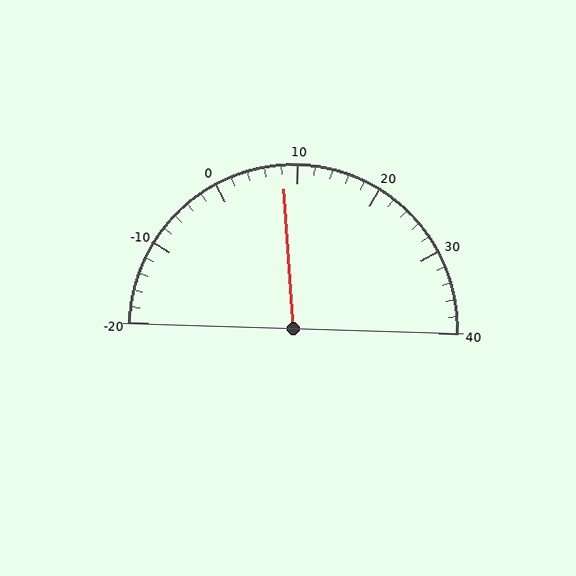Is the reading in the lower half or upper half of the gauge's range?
The reading is in the lower half of the range (-20 to 40).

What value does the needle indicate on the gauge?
The needle indicates approximately 8.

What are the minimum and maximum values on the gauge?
The gauge ranges from -20 to 40.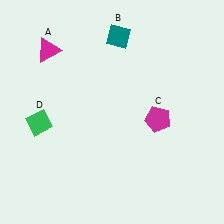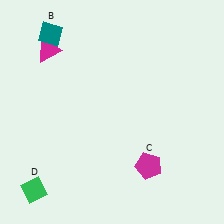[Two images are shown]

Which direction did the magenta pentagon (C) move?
The magenta pentagon (C) moved down.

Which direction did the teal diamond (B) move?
The teal diamond (B) moved left.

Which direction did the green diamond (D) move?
The green diamond (D) moved down.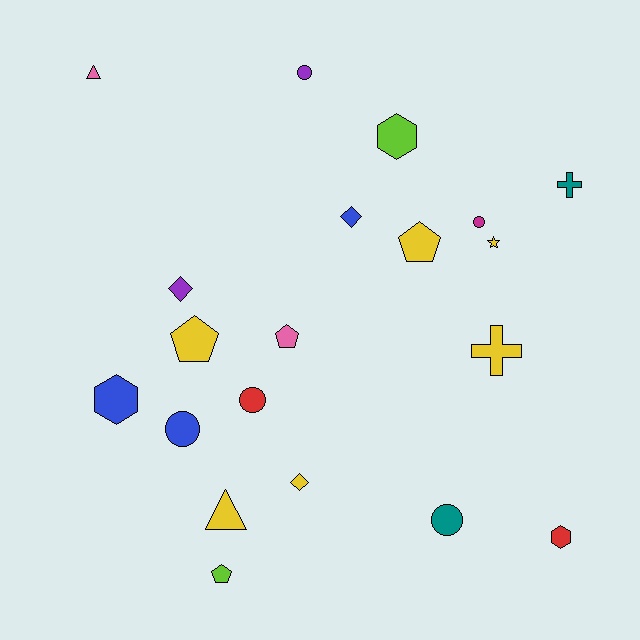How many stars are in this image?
There is 1 star.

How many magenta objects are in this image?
There is 1 magenta object.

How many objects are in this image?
There are 20 objects.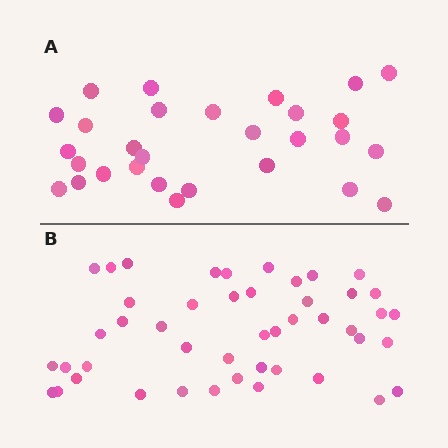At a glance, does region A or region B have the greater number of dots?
Region B (the bottom region) has more dots.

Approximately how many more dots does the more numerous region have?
Region B has approximately 15 more dots than region A.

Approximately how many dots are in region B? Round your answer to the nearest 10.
About 50 dots. (The exact count is 46, which rounds to 50.)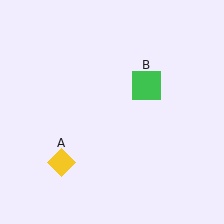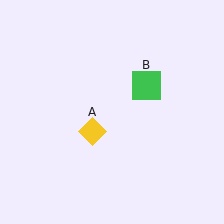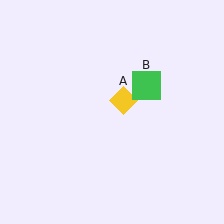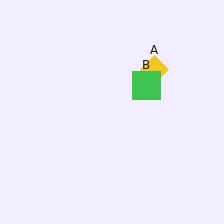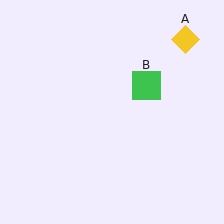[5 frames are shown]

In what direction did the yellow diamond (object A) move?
The yellow diamond (object A) moved up and to the right.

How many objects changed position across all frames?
1 object changed position: yellow diamond (object A).